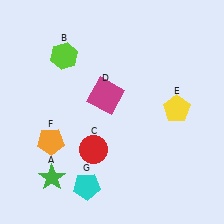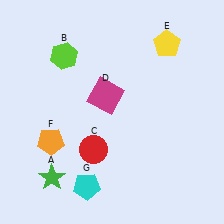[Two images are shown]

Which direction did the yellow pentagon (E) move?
The yellow pentagon (E) moved up.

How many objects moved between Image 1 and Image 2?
1 object moved between the two images.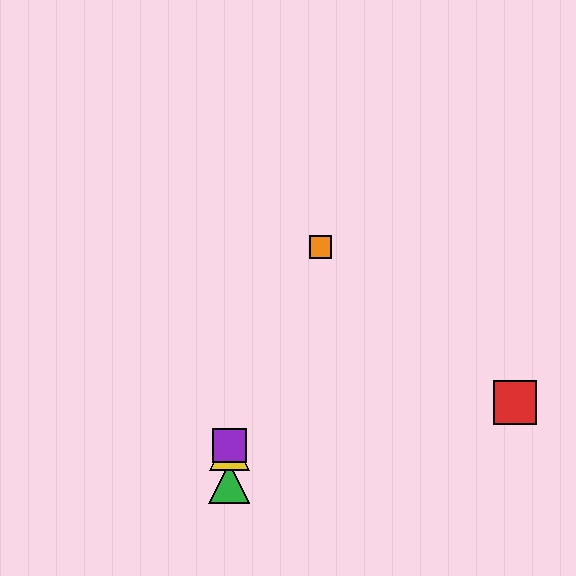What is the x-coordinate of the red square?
The red square is at x≈515.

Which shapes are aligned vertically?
The blue triangle, the green triangle, the yellow triangle, the purple square are aligned vertically.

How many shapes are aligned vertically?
4 shapes (the blue triangle, the green triangle, the yellow triangle, the purple square) are aligned vertically.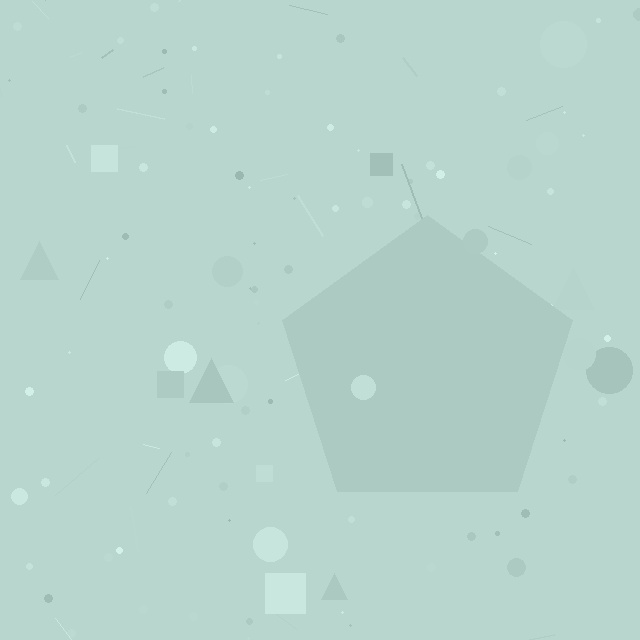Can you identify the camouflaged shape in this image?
The camouflaged shape is a pentagon.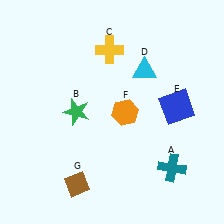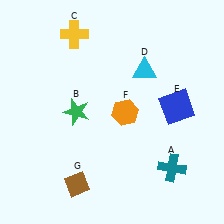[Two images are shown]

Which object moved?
The yellow cross (C) moved left.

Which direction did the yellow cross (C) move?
The yellow cross (C) moved left.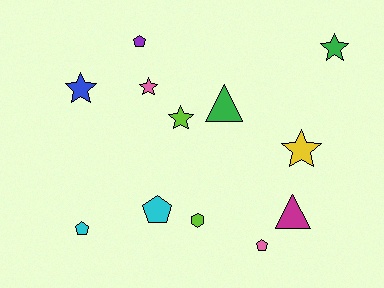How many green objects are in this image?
There are 2 green objects.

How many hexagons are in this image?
There is 1 hexagon.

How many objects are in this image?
There are 12 objects.